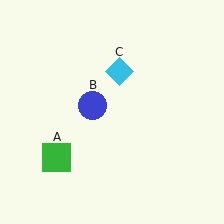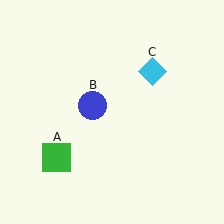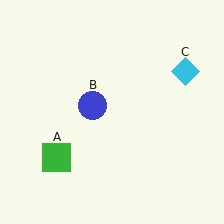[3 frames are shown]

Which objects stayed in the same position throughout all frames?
Green square (object A) and blue circle (object B) remained stationary.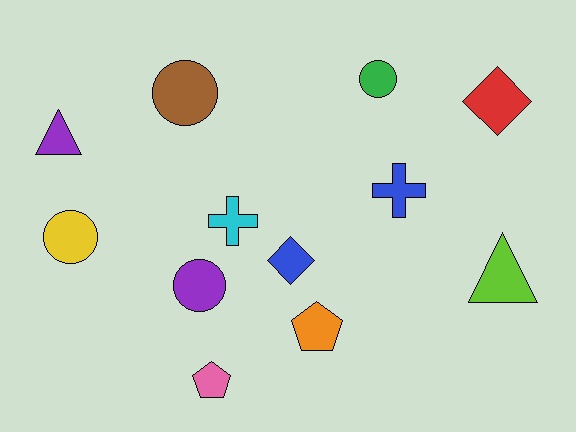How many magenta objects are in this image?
There are no magenta objects.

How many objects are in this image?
There are 12 objects.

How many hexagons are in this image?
There are no hexagons.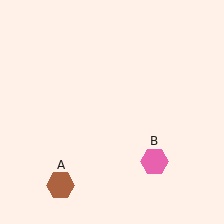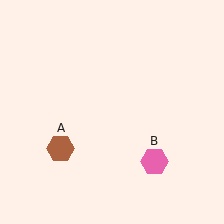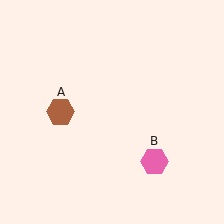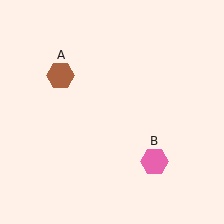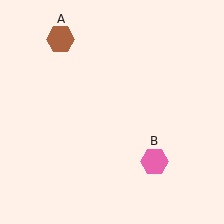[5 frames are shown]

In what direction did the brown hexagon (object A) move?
The brown hexagon (object A) moved up.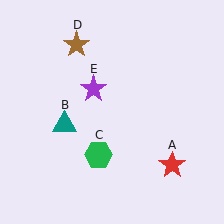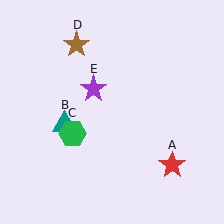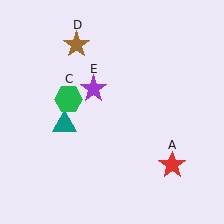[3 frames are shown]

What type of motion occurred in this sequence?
The green hexagon (object C) rotated clockwise around the center of the scene.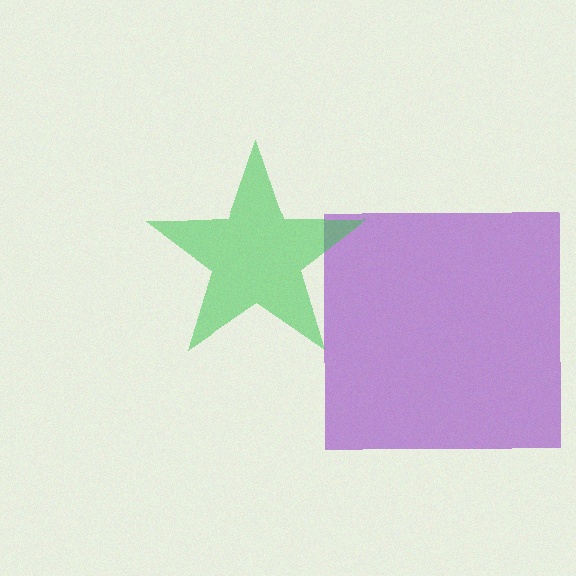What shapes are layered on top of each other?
The layered shapes are: a purple square, a green star.